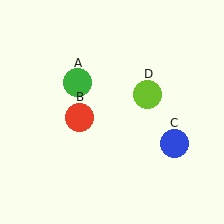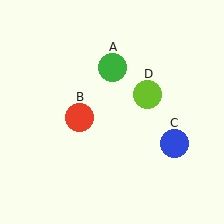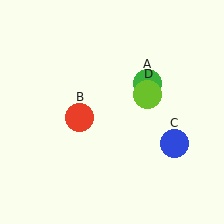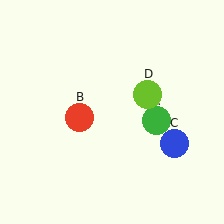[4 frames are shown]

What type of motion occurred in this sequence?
The green circle (object A) rotated clockwise around the center of the scene.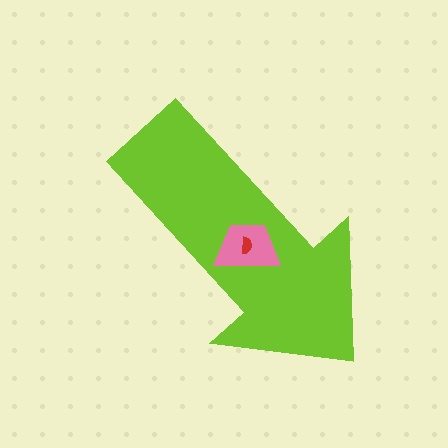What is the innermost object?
The red semicircle.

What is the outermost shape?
The lime arrow.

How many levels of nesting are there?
3.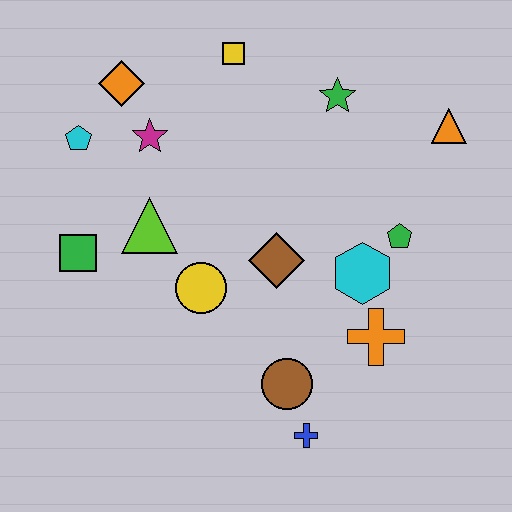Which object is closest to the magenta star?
The orange diamond is closest to the magenta star.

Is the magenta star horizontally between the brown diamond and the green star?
No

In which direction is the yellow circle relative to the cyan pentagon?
The yellow circle is below the cyan pentagon.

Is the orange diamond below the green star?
No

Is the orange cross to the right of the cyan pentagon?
Yes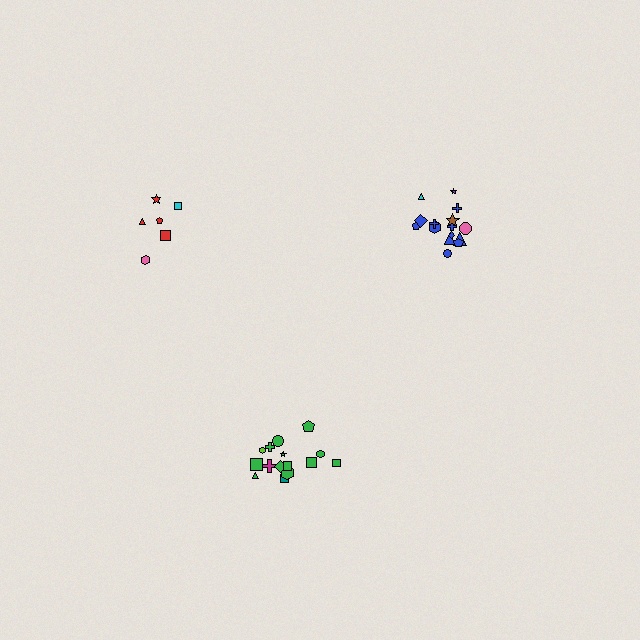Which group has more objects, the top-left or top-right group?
The top-right group.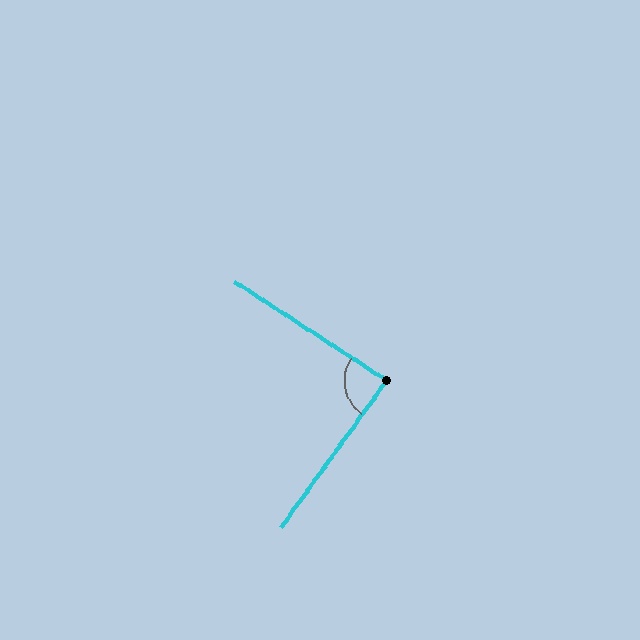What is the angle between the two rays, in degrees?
Approximately 87 degrees.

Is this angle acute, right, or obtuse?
It is approximately a right angle.